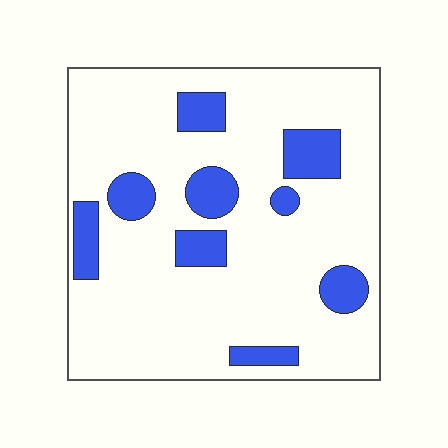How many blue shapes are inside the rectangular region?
9.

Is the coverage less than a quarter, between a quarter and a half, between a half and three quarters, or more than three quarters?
Less than a quarter.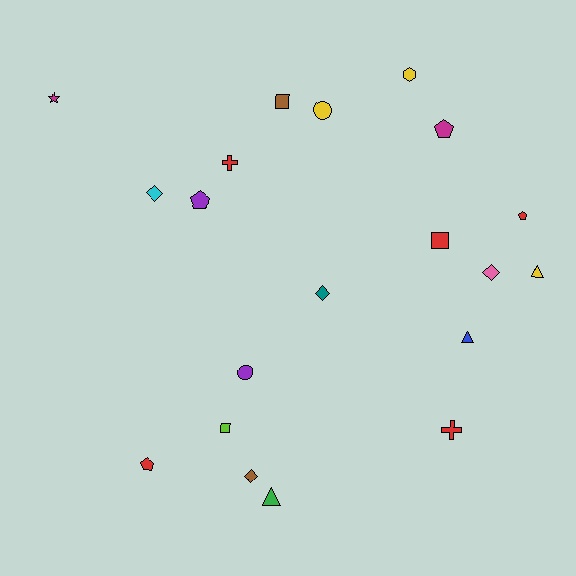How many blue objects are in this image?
There is 1 blue object.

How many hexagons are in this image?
There is 1 hexagon.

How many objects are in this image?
There are 20 objects.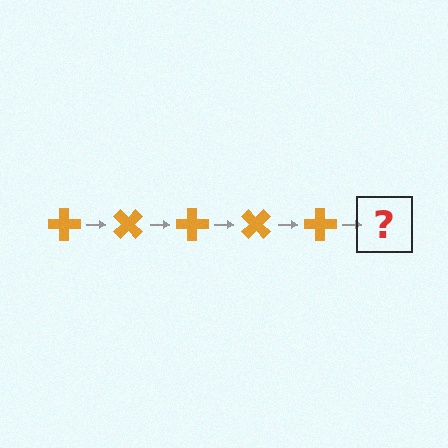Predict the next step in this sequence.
The next step is an orange cross rotated 225 degrees.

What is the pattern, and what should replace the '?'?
The pattern is that the cross rotates 45 degrees each step. The '?' should be an orange cross rotated 225 degrees.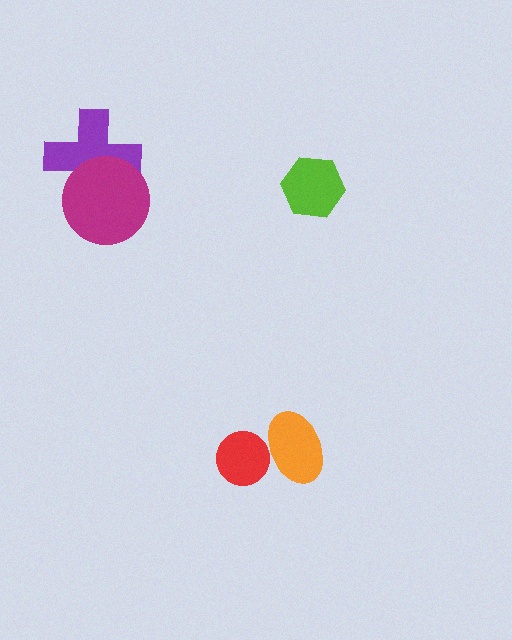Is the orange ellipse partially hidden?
Yes, it is partially covered by another shape.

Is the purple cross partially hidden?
Yes, it is partially covered by another shape.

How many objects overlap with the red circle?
1 object overlaps with the red circle.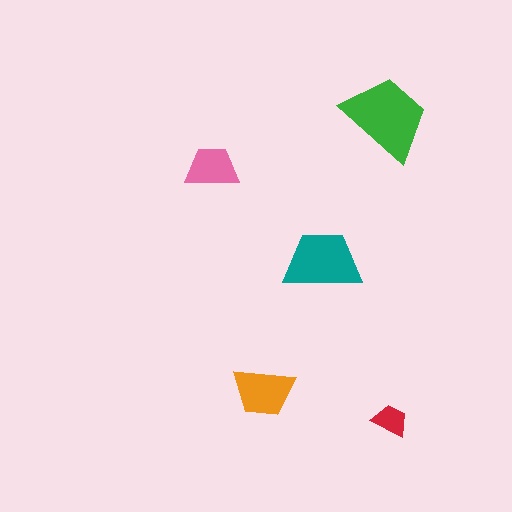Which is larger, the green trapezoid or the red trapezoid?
The green one.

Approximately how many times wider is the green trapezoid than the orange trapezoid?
About 1.5 times wider.